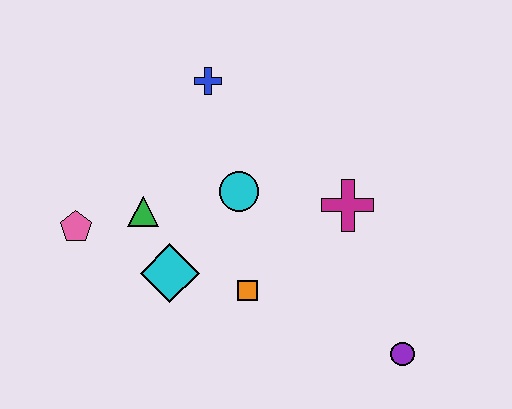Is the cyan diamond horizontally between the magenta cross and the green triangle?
Yes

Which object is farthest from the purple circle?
The pink pentagon is farthest from the purple circle.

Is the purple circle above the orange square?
No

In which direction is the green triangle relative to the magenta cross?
The green triangle is to the left of the magenta cross.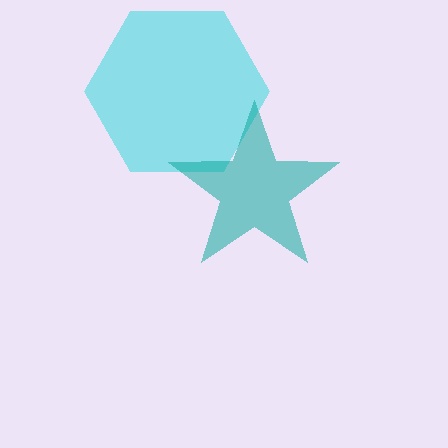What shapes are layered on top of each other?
The layered shapes are: a cyan hexagon, a teal star.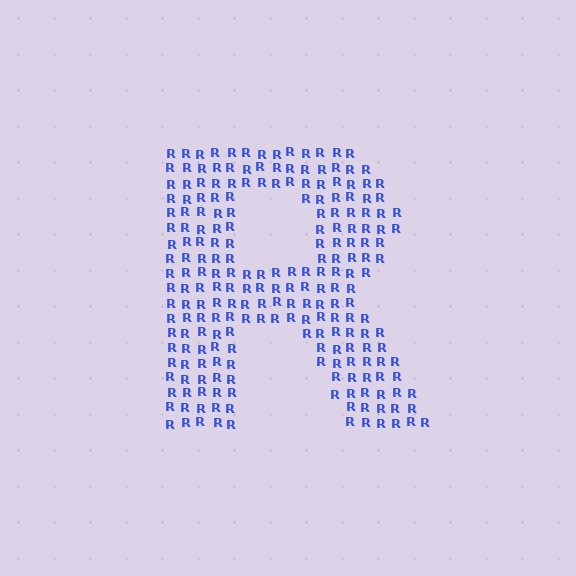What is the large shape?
The large shape is the letter R.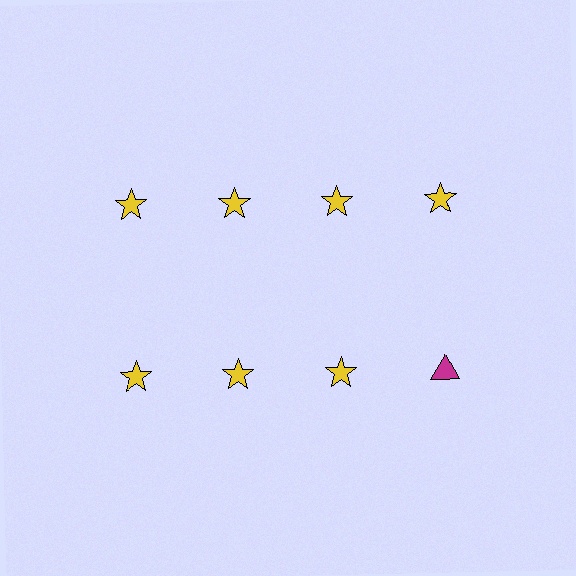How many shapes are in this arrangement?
There are 8 shapes arranged in a grid pattern.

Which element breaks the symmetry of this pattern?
The magenta triangle in the second row, second from right column breaks the symmetry. All other shapes are yellow stars.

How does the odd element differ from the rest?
It differs in both color (magenta instead of yellow) and shape (triangle instead of star).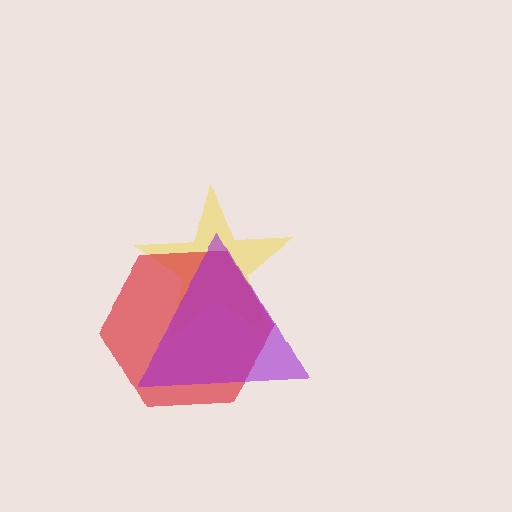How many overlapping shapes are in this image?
There are 3 overlapping shapes in the image.